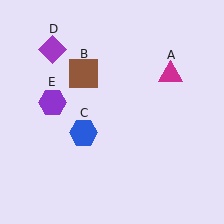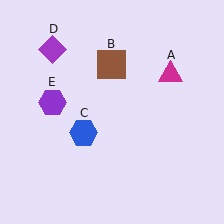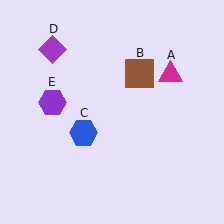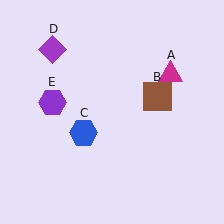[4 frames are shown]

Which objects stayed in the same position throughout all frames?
Magenta triangle (object A) and blue hexagon (object C) and purple diamond (object D) and purple hexagon (object E) remained stationary.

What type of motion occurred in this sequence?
The brown square (object B) rotated clockwise around the center of the scene.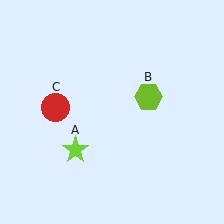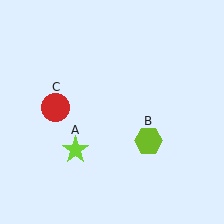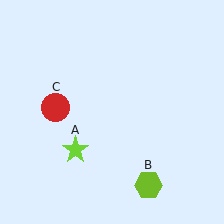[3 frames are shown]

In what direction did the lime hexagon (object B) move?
The lime hexagon (object B) moved down.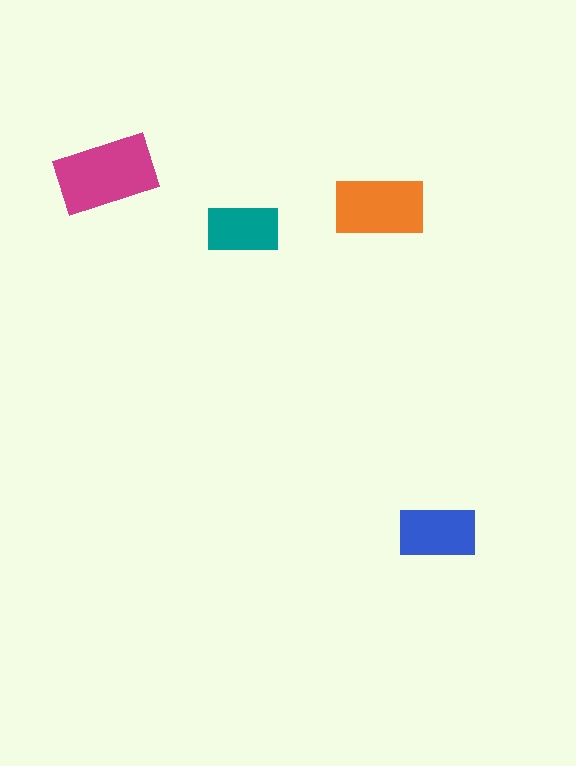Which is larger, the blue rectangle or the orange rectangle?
The orange one.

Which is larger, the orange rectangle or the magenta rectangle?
The magenta one.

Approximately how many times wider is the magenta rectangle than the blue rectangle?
About 1.5 times wider.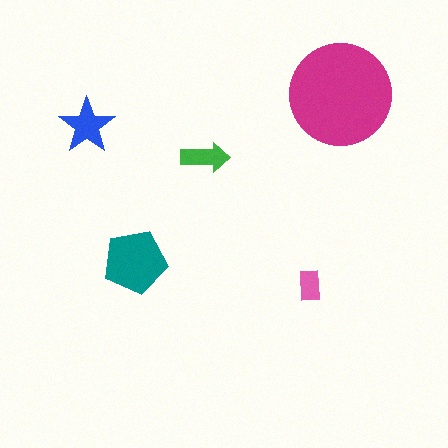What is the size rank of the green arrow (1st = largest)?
4th.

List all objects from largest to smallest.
The magenta circle, the teal pentagon, the blue star, the green arrow, the pink rectangle.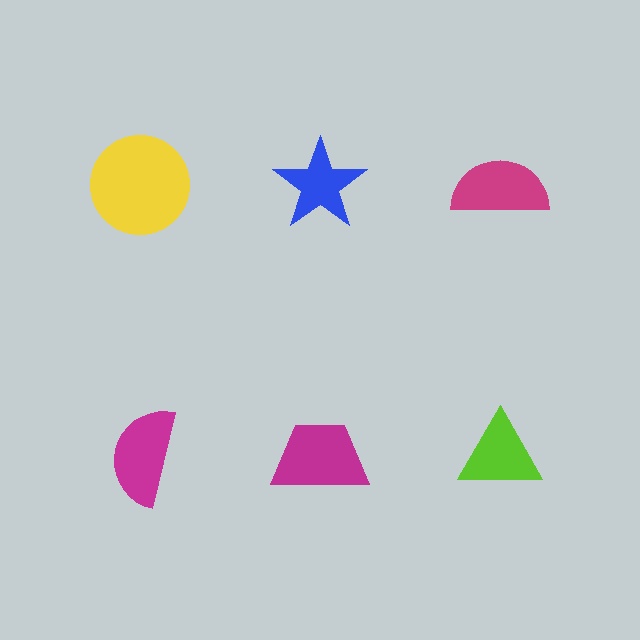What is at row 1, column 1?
A yellow circle.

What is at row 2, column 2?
A magenta trapezoid.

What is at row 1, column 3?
A magenta semicircle.